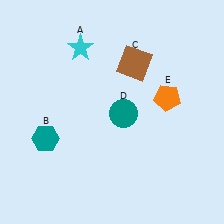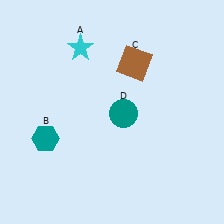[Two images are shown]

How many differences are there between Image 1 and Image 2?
There is 1 difference between the two images.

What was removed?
The orange pentagon (E) was removed in Image 2.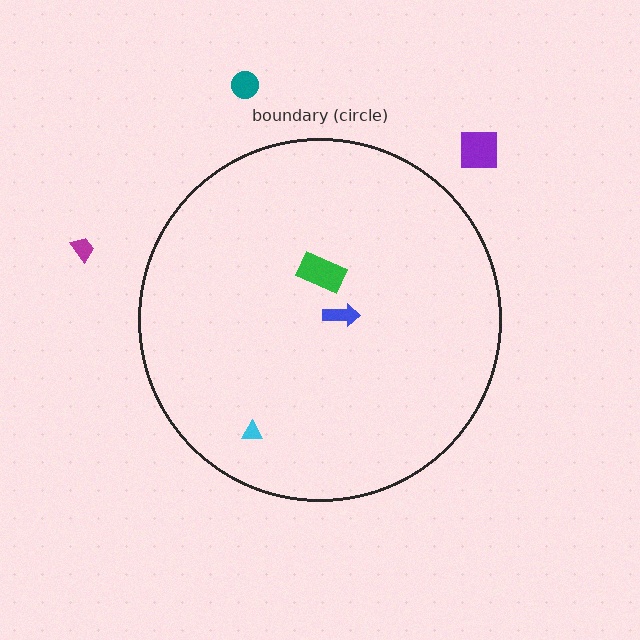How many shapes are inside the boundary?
3 inside, 3 outside.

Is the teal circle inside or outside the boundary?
Outside.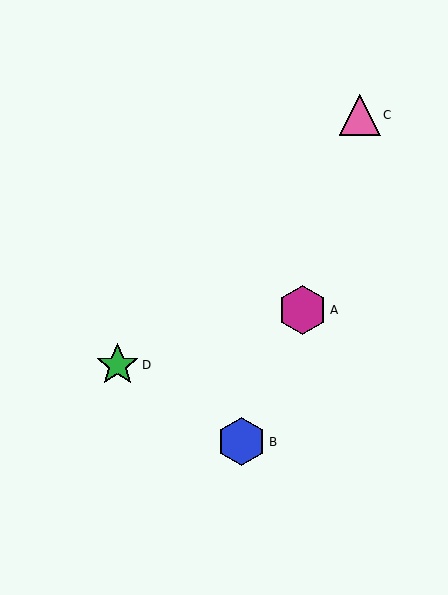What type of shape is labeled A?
Shape A is a magenta hexagon.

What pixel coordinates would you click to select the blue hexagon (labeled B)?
Click at (242, 442) to select the blue hexagon B.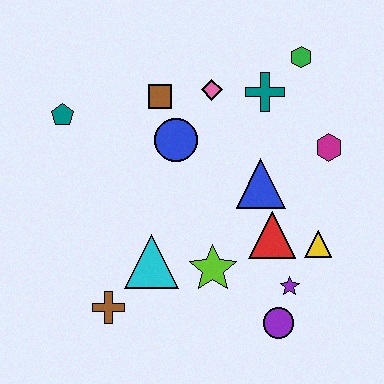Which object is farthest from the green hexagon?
The brown cross is farthest from the green hexagon.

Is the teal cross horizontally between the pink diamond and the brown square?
No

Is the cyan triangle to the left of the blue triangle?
Yes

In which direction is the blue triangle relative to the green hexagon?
The blue triangle is below the green hexagon.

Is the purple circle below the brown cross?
Yes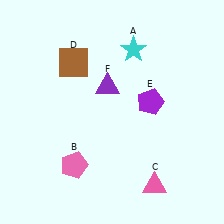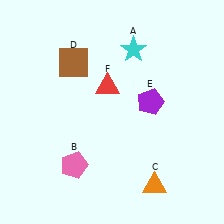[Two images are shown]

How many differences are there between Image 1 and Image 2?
There are 2 differences between the two images.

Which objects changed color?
C changed from pink to orange. F changed from purple to red.